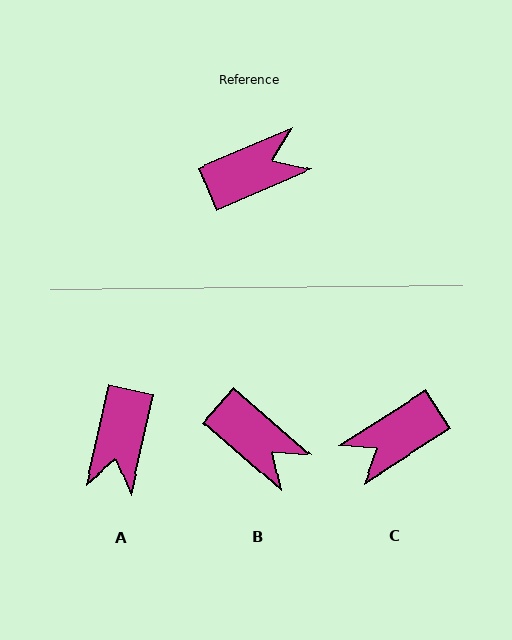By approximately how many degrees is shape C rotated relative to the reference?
Approximately 171 degrees clockwise.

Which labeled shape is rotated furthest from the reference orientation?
C, about 171 degrees away.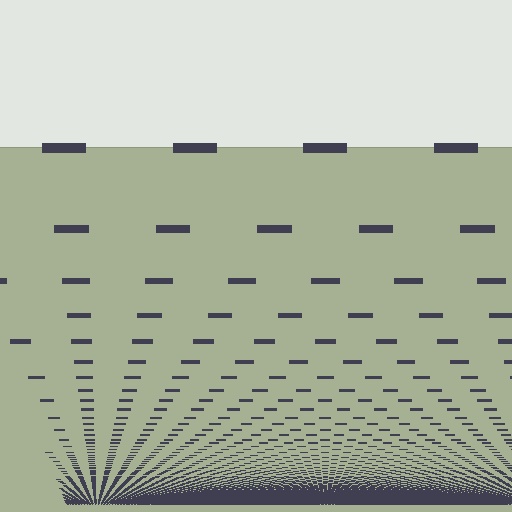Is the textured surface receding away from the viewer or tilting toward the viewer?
The surface appears to tilt toward the viewer. Texture elements get larger and sparser toward the top.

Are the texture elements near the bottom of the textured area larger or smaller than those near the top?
Smaller. The gradient is inverted — elements near the bottom are smaller and denser.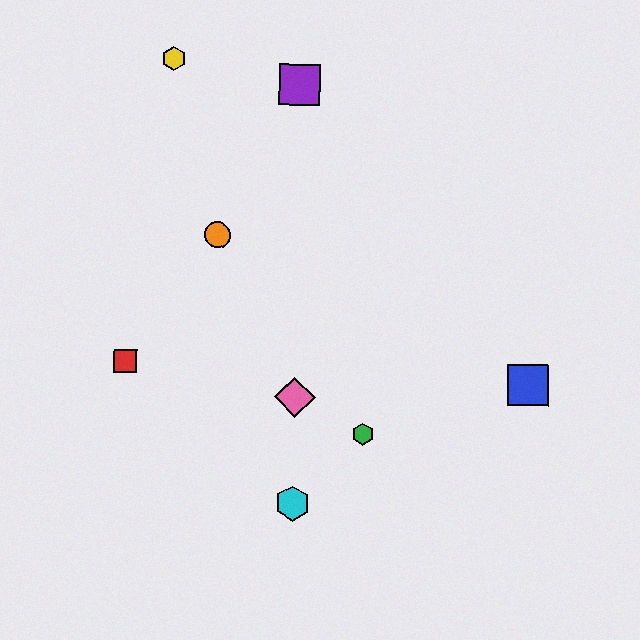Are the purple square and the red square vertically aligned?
No, the purple square is at x≈300 and the red square is at x≈125.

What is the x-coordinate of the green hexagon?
The green hexagon is at x≈363.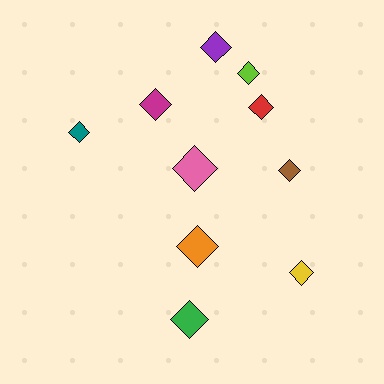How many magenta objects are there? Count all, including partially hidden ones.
There is 1 magenta object.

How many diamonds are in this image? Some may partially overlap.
There are 10 diamonds.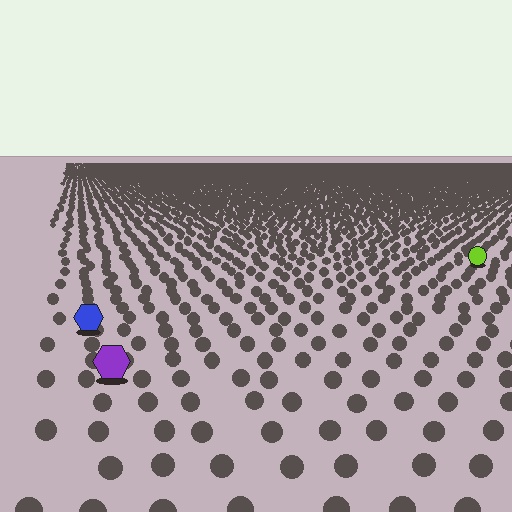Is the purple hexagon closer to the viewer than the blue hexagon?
Yes. The purple hexagon is closer — you can tell from the texture gradient: the ground texture is coarser near it.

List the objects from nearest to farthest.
From nearest to farthest: the purple hexagon, the blue hexagon, the lime circle.